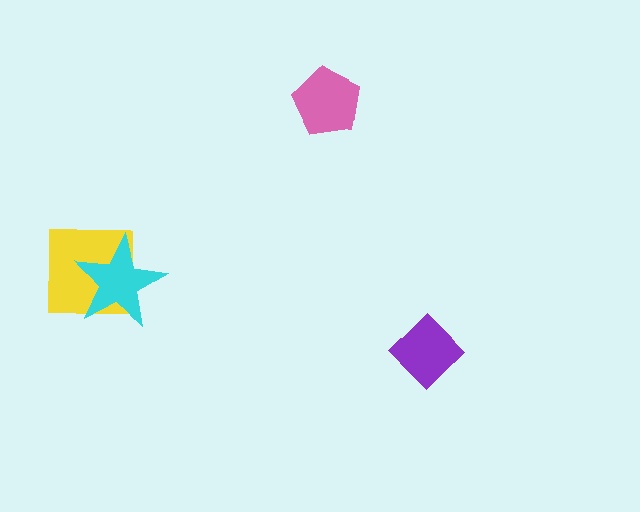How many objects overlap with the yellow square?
1 object overlaps with the yellow square.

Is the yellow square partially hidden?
Yes, it is partially covered by another shape.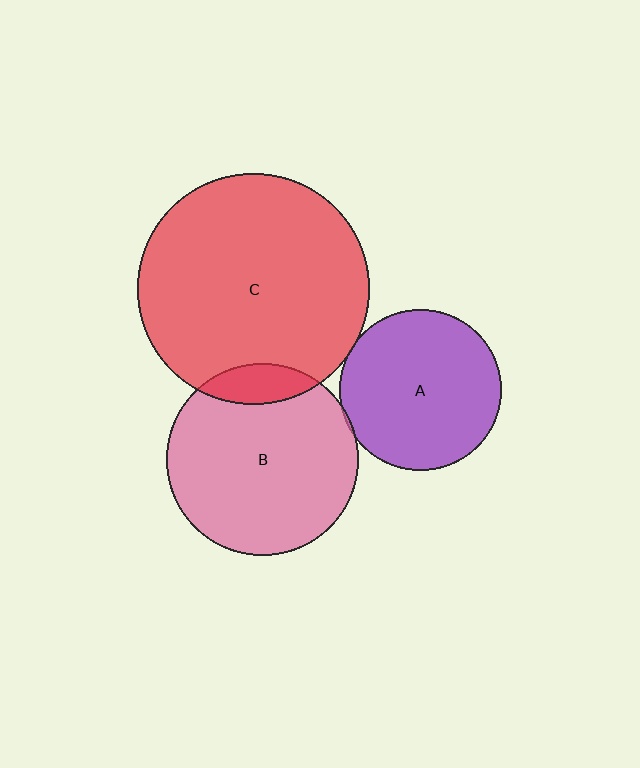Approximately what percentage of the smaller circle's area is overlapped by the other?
Approximately 5%.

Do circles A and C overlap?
Yes.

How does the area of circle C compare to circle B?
Approximately 1.5 times.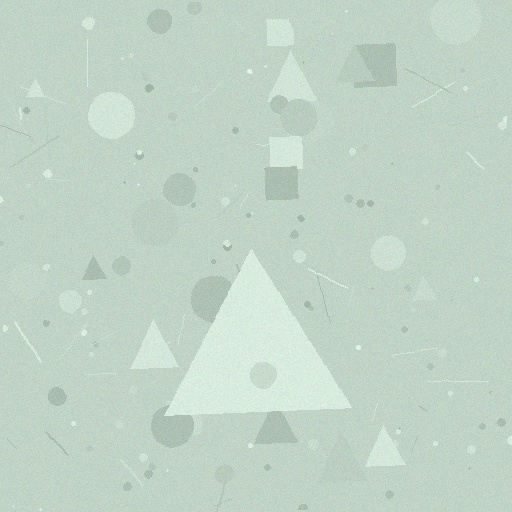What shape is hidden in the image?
A triangle is hidden in the image.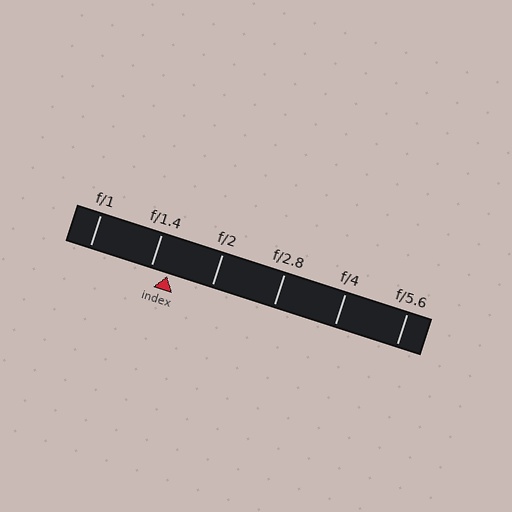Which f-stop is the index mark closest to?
The index mark is closest to f/1.4.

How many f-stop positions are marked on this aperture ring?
There are 6 f-stop positions marked.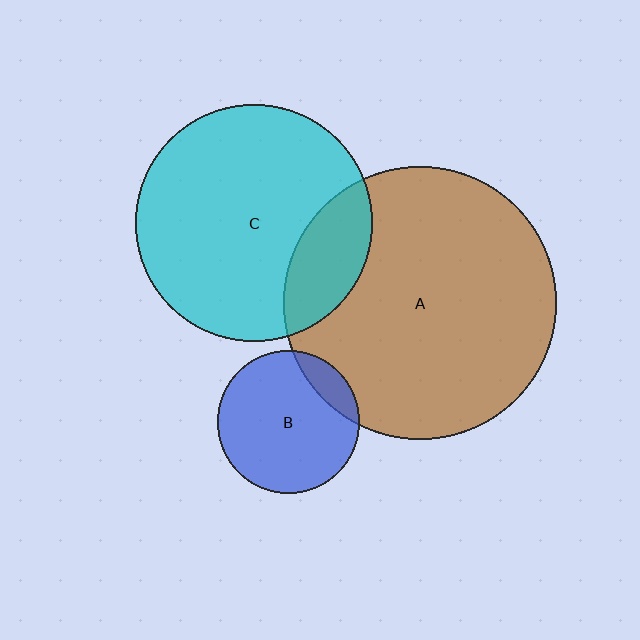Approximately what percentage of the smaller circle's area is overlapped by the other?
Approximately 15%.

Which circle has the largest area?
Circle A (brown).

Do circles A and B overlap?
Yes.